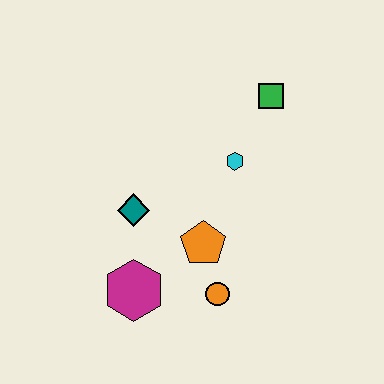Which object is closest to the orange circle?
The orange pentagon is closest to the orange circle.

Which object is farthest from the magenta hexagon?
The green square is farthest from the magenta hexagon.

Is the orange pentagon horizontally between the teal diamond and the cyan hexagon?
Yes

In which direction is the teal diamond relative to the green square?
The teal diamond is to the left of the green square.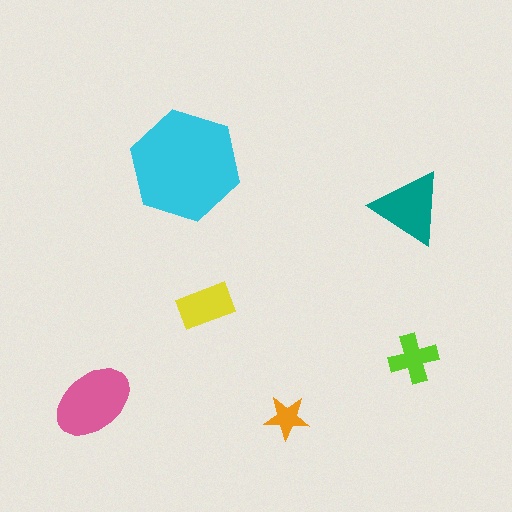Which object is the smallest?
The orange star.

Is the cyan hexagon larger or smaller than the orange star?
Larger.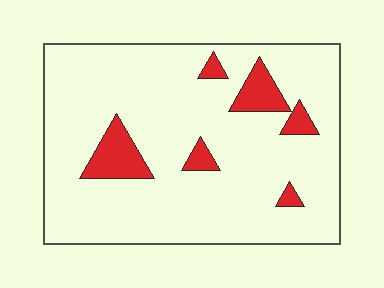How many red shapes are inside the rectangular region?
6.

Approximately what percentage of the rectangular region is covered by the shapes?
Approximately 10%.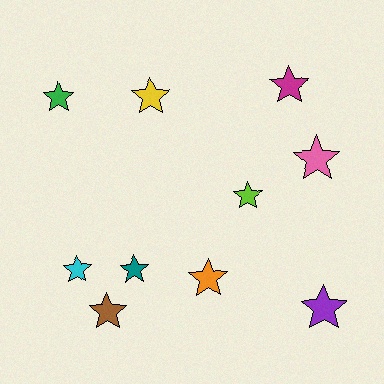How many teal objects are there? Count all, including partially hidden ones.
There is 1 teal object.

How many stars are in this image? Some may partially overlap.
There are 10 stars.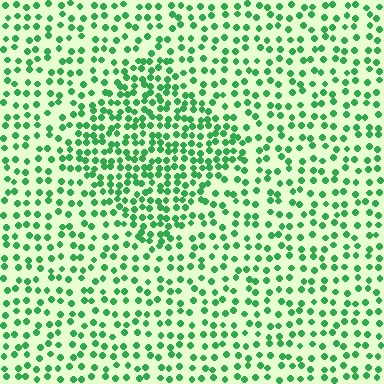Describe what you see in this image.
The image contains small green elements arranged at two different densities. A diamond-shaped region is visible where the elements are more densely packed than the surrounding area.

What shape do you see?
I see a diamond.